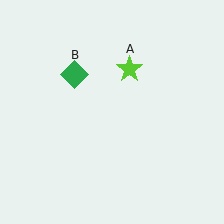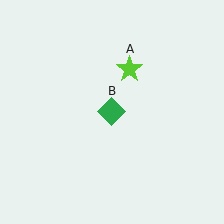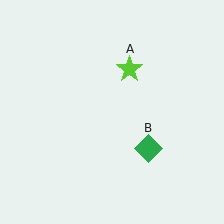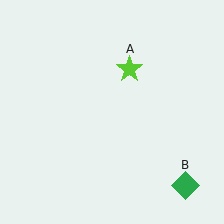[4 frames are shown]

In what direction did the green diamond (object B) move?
The green diamond (object B) moved down and to the right.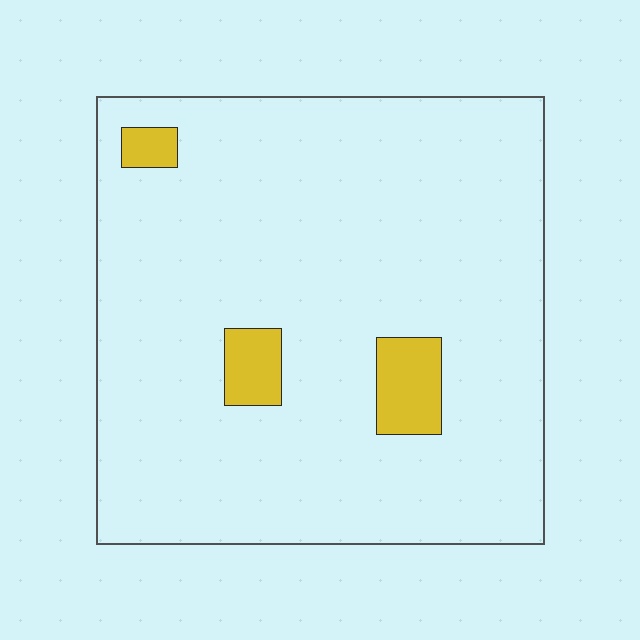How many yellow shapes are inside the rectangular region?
3.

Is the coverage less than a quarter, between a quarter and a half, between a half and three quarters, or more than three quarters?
Less than a quarter.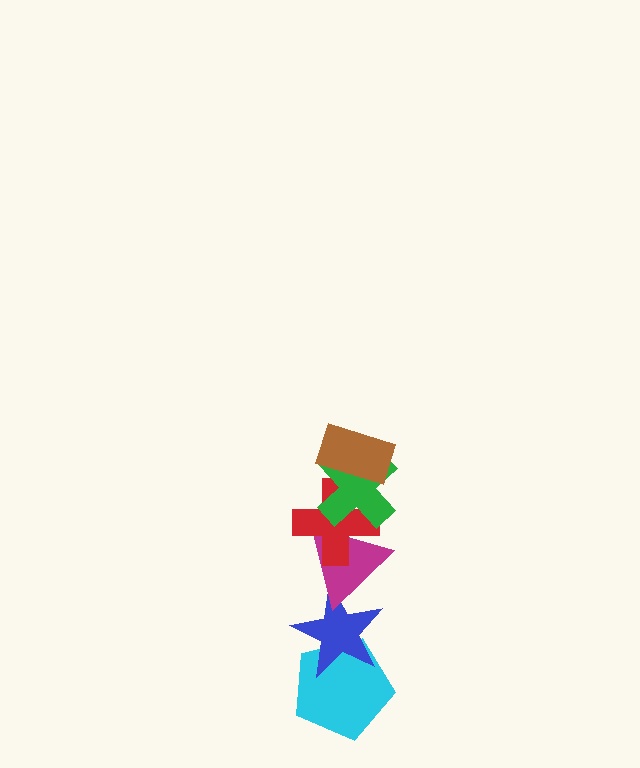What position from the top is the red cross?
The red cross is 3rd from the top.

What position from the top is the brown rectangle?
The brown rectangle is 1st from the top.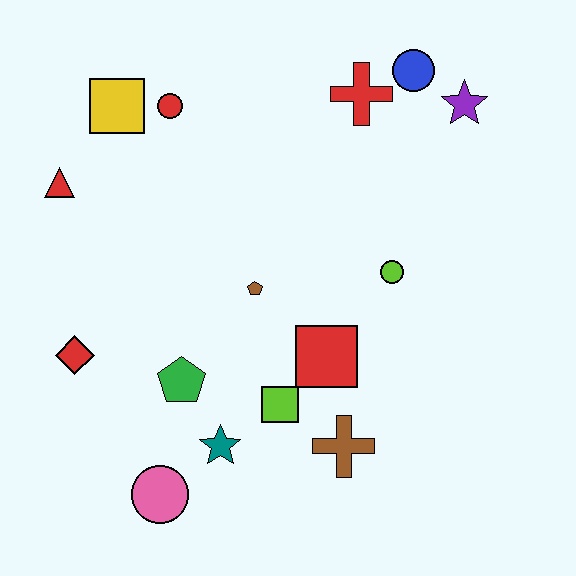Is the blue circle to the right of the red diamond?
Yes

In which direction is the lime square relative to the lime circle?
The lime square is below the lime circle.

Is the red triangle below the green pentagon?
No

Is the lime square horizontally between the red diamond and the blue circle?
Yes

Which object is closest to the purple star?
The blue circle is closest to the purple star.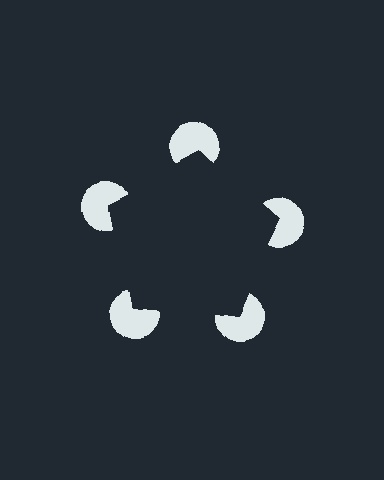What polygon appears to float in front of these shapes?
An illusory pentagon — its edges are inferred from the aligned wedge cuts in the pac-man discs, not physically drawn.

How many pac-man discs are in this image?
There are 5 — one at each vertex of the illusory pentagon.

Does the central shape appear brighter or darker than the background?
It typically appears slightly darker than the background, even though no actual brightness change is drawn.